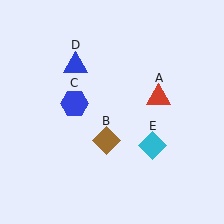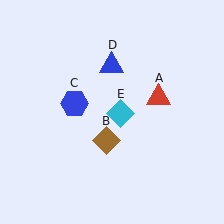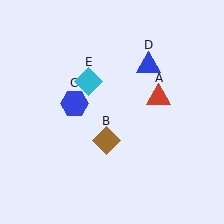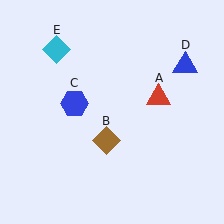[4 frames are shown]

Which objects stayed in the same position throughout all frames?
Red triangle (object A) and brown diamond (object B) and blue hexagon (object C) remained stationary.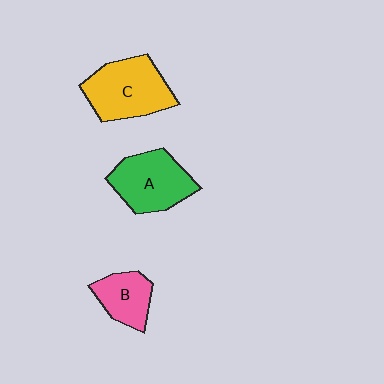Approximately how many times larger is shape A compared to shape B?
Approximately 1.5 times.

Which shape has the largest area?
Shape C (yellow).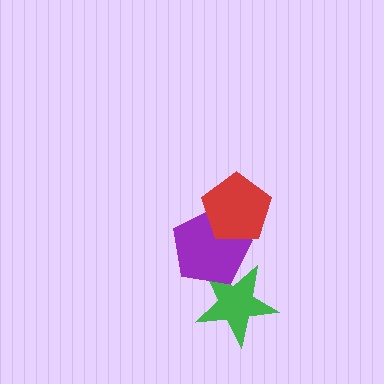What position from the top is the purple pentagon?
The purple pentagon is 2nd from the top.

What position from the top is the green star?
The green star is 3rd from the top.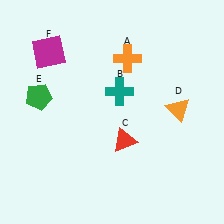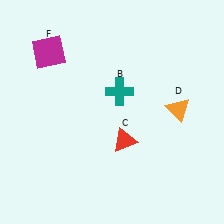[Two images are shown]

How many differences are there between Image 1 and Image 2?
There are 2 differences between the two images.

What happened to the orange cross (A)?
The orange cross (A) was removed in Image 2. It was in the top-right area of Image 1.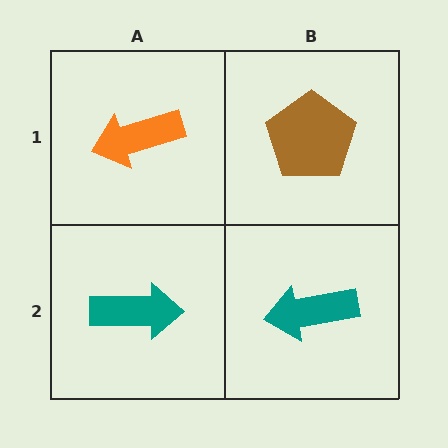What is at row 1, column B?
A brown pentagon.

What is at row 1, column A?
An orange arrow.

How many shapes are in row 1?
2 shapes.